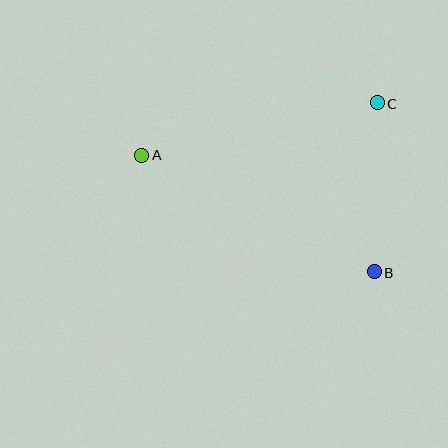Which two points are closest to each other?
Points B and C are closest to each other.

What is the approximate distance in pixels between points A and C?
The distance between A and C is approximately 241 pixels.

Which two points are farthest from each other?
Points A and B are farthest from each other.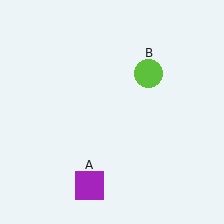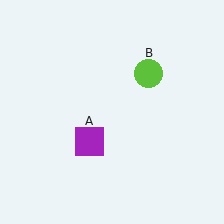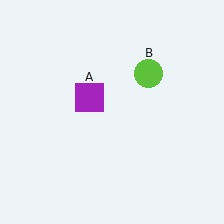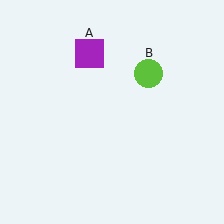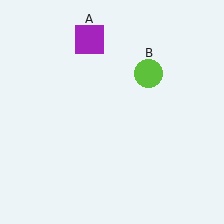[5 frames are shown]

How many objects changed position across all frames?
1 object changed position: purple square (object A).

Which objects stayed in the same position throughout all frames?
Lime circle (object B) remained stationary.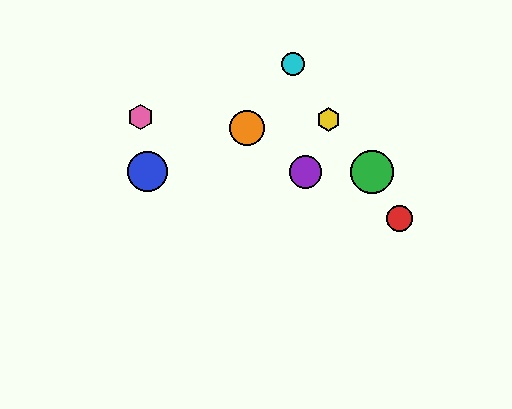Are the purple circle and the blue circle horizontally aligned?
Yes, both are at y≈172.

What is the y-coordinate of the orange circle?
The orange circle is at y≈128.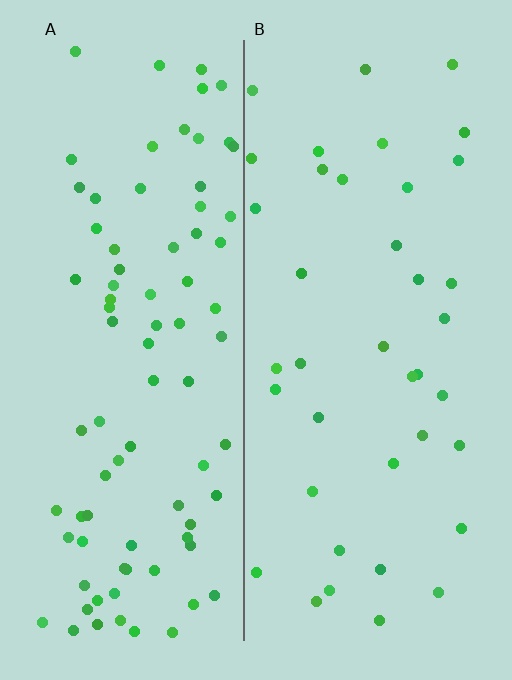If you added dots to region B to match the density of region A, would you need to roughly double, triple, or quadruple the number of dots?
Approximately double.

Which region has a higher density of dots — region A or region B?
A (the left).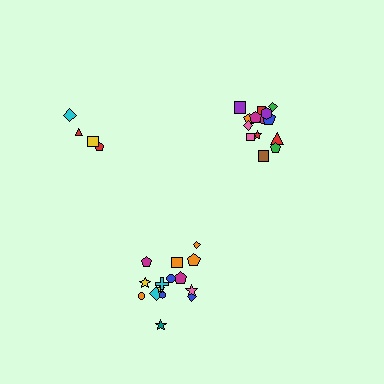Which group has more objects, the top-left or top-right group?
The top-right group.